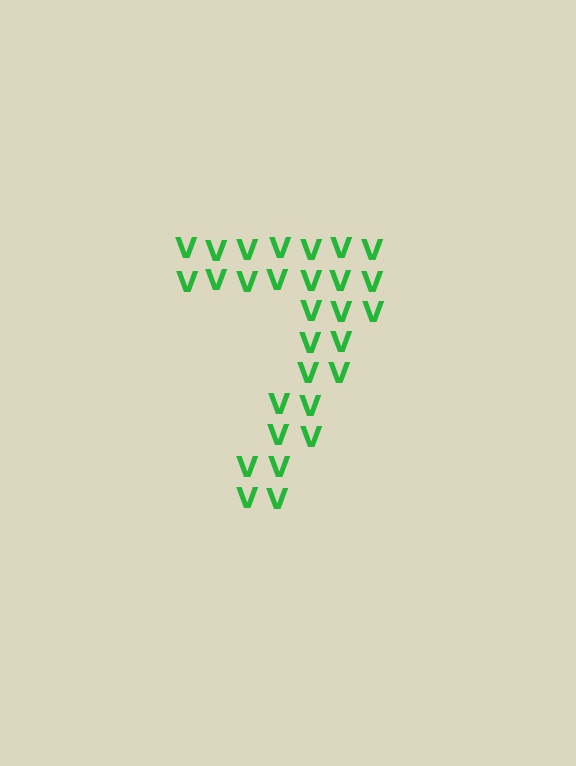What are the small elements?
The small elements are letter V's.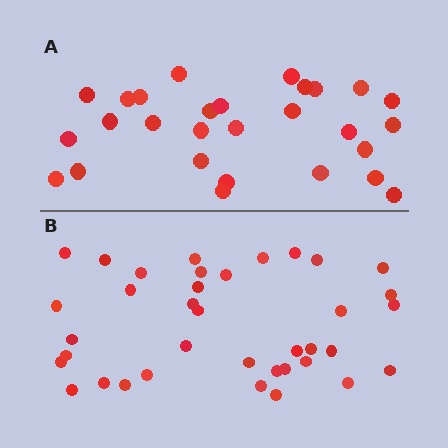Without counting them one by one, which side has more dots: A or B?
Region B (the bottom region) has more dots.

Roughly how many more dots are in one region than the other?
Region B has roughly 8 or so more dots than region A.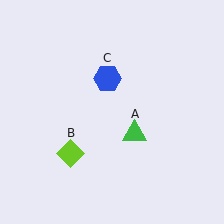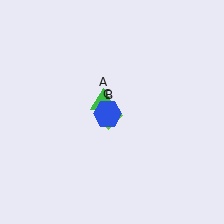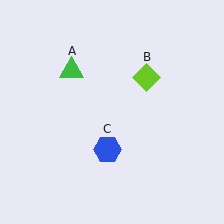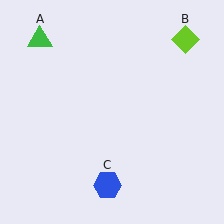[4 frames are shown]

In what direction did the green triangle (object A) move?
The green triangle (object A) moved up and to the left.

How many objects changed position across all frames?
3 objects changed position: green triangle (object A), lime diamond (object B), blue hexagon (object C).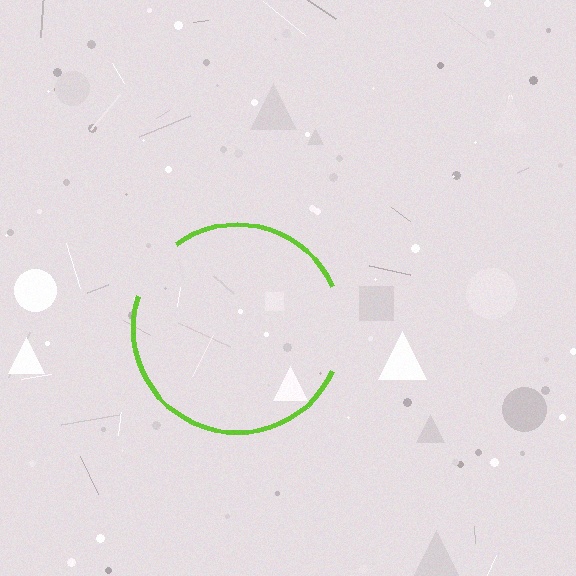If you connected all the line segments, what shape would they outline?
They would outline a circle.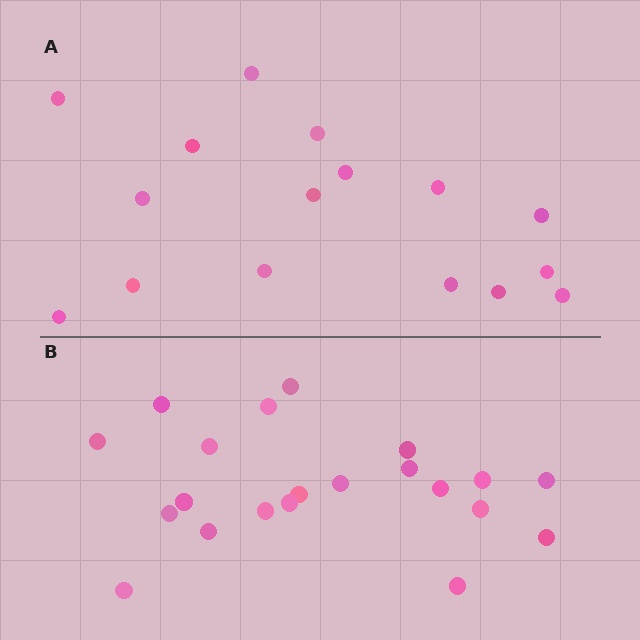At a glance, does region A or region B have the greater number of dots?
Region B (the bottom region) has more dots.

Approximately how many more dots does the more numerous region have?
Region B has about 5 more dots than region A.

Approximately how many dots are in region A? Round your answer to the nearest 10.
About 20 dots. (The exact count is 16, which rounds to 20.)